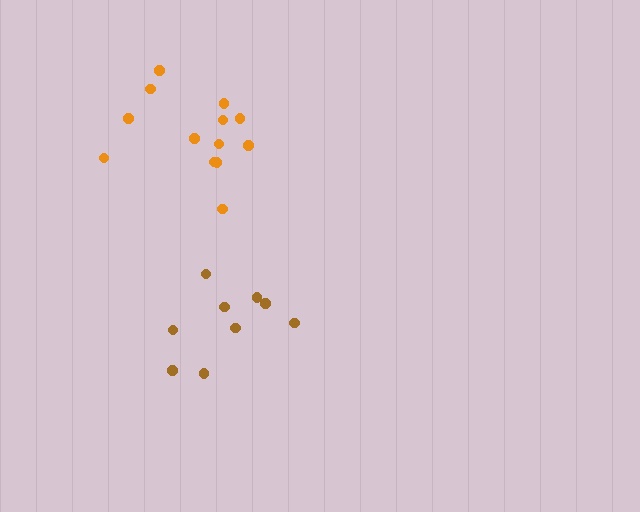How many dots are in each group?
Group 1: 13 dots, Group 2: 9 dots (22 total).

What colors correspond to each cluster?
The clusters are colored: orange, brown.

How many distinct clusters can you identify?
There are 2 distinct clusters.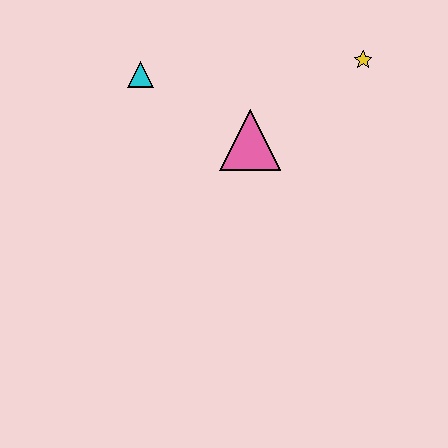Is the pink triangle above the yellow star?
No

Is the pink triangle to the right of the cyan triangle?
Yes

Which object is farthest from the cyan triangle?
The yellow star is farthest from the cyan triangle.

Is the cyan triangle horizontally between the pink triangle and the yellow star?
No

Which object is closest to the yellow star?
The pink triangle is closest to the yellow star.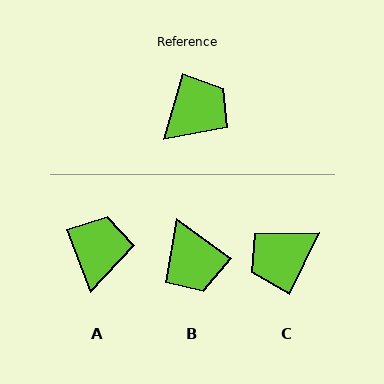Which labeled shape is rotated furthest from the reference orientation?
C, about 170 degrees away.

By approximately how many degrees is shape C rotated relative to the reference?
Approximately 170 degrees counter-clockwise.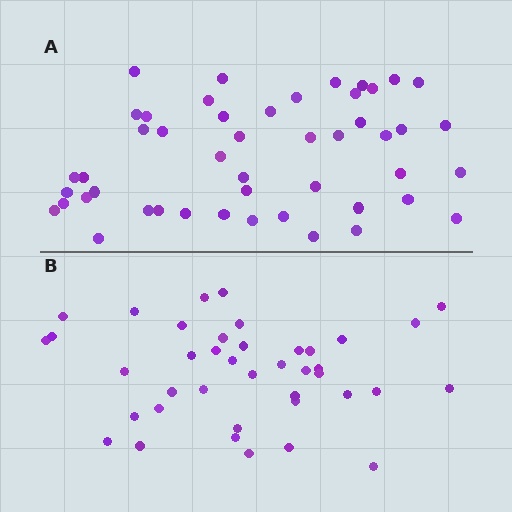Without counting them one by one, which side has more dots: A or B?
Region A (the top region) has more dots.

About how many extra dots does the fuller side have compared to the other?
Region A has roughly 8 or so more dots than region B.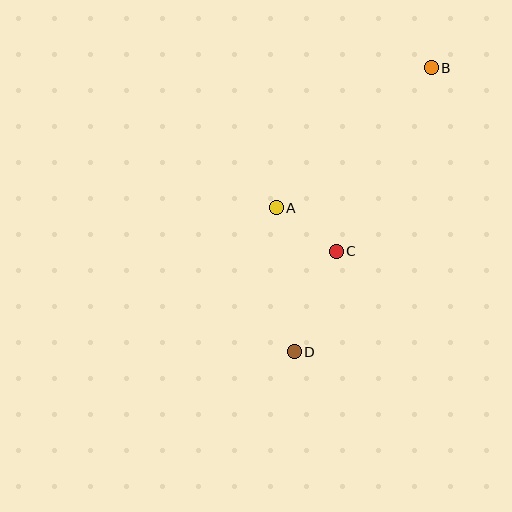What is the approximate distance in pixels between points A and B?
The distance between A and B is approximately 209 pixels.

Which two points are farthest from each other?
Points B and D are farthest from each other.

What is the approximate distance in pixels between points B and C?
The distance between B and C is approximately 207 pixels.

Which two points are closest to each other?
Points A and C are closest to each other.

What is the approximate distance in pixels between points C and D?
The distance between C and D is approximately 109 pixels.